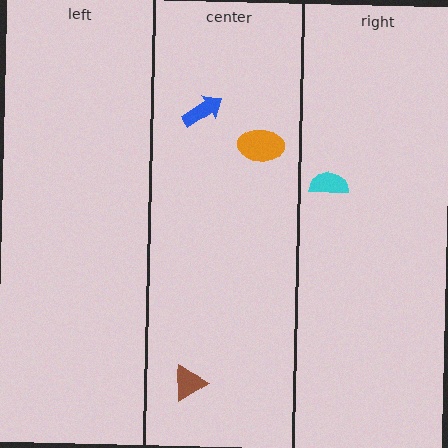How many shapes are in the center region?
3.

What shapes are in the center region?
The blue arrow, the orange ellipse, the brown triangle.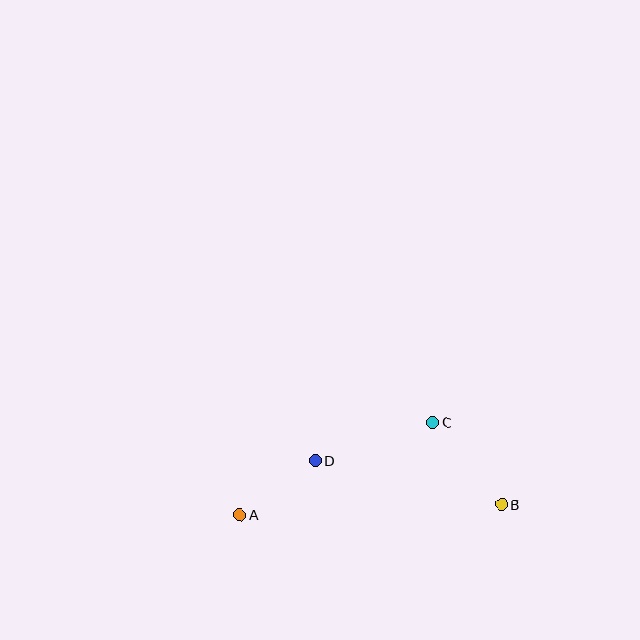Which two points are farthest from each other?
Points A and B are farthest from each other.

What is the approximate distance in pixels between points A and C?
The distance between A and C is approximately 214 pixels.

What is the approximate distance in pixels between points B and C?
The distance between B and C is approximately 107 pixels.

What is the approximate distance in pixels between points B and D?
The distance between B and D is approximately 191 pixels.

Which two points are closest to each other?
Points A and D are closest to each other.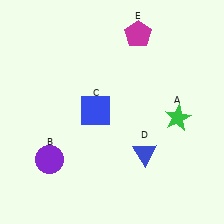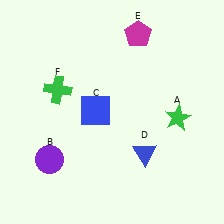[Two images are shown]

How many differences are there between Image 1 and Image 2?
There is 1 difference between the two images.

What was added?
A green cross (F) was added in Image 2.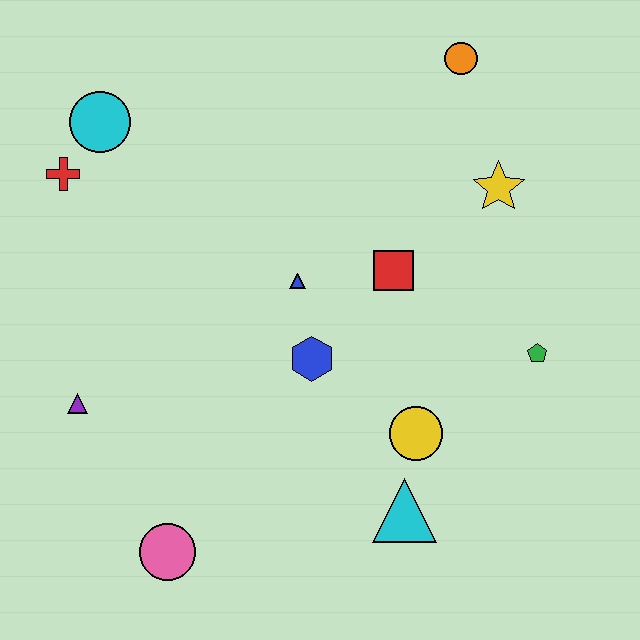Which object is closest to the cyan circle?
The red cross is closest to the cyan circle.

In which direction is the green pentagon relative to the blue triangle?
The green pentagon is to the right of the blue triangle.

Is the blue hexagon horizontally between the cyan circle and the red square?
Yes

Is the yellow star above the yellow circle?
Yes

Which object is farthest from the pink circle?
The orange circle is farthest from the pink circle.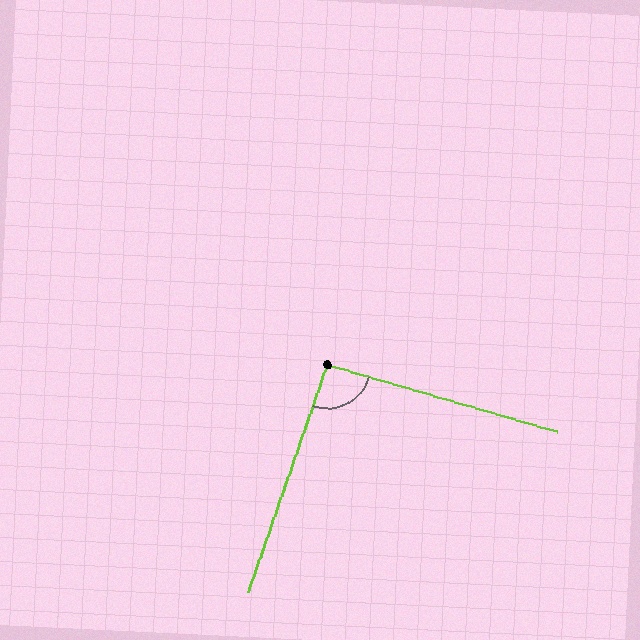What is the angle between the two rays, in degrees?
Approximately 93 degrees.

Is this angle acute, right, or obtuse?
It is approximately a right angle.